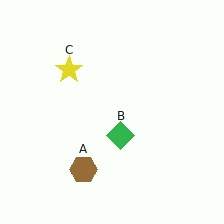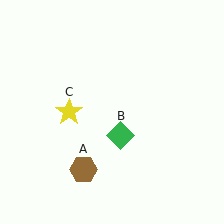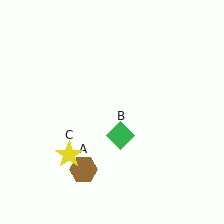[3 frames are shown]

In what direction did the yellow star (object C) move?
The yellow star (object C) moved down.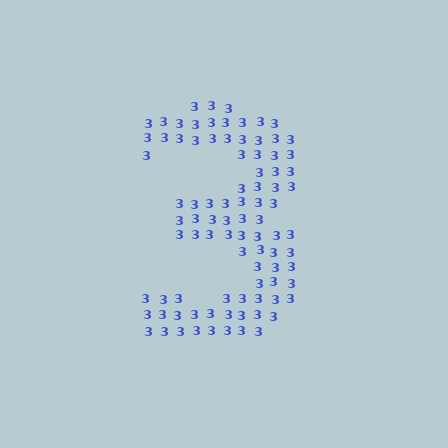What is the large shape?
The large shape is the digit 3.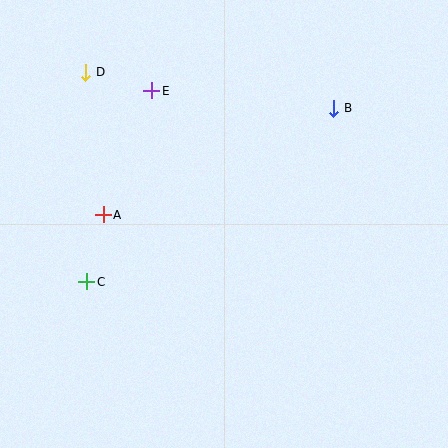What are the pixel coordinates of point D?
Point D is at (86, 72).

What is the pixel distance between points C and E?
The distance between C and E is 202 pixels.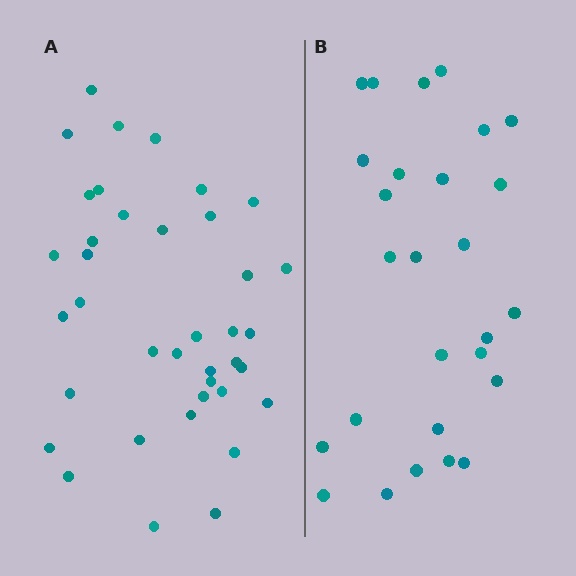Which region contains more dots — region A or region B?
Region A (the left region) has more dots.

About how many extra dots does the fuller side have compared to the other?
Region A has roughly 12 or so more dots than region B.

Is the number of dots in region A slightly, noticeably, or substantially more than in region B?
Region A has noticeably more, but not dramatically so. The ratio is roughly 1.4 to 1.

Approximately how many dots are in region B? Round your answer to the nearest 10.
About 30 dots. (The exact count is 27, which rounds to 30.)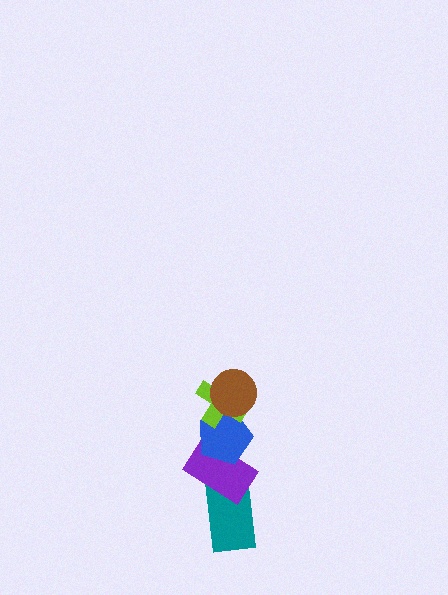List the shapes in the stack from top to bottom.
From top to bottom: the brown circle, the lime cross, the blue pentagon, the purple rectangle, the teal rectangle.